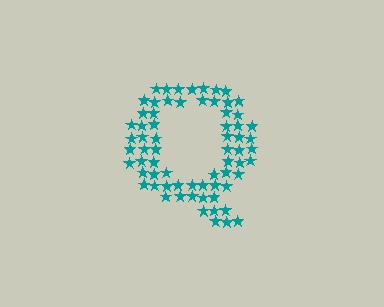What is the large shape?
The large shape is the letter Q.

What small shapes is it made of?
It is made of small stars.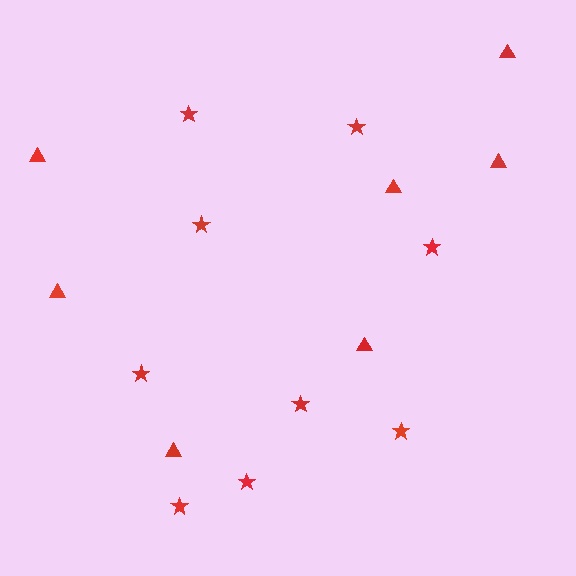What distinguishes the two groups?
There are 2 groups: one group of triangles (7) and one group of stars (9).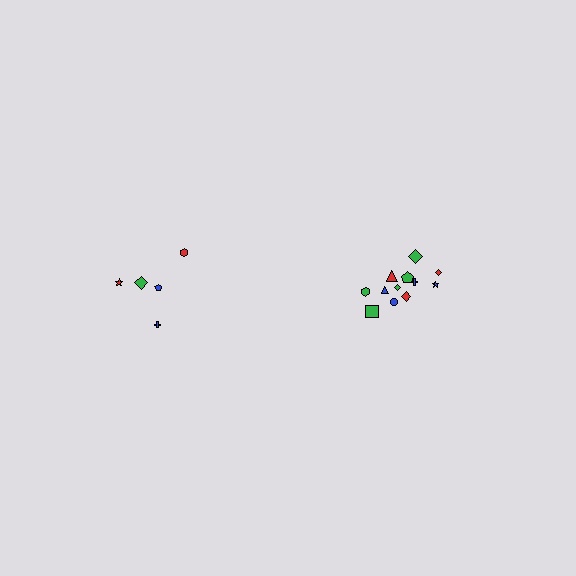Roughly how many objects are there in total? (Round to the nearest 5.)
Roughly 15 objects in total.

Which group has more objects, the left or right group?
The right group.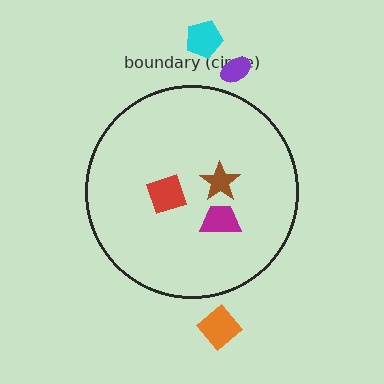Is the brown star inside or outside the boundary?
Inside.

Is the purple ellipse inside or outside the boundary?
Outside.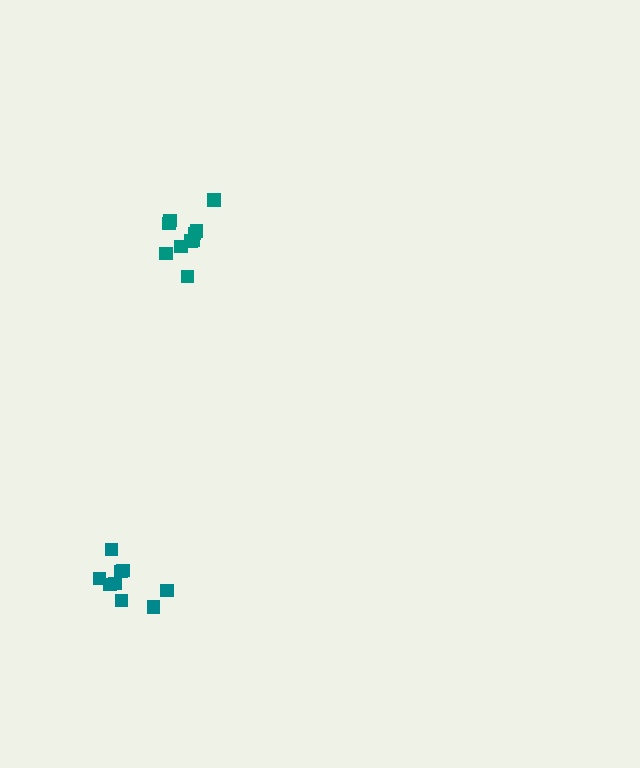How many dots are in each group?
Group 1: 9 dots, Group 2: 10 dots (19 total).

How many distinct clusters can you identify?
There are 2 distinct clusters.